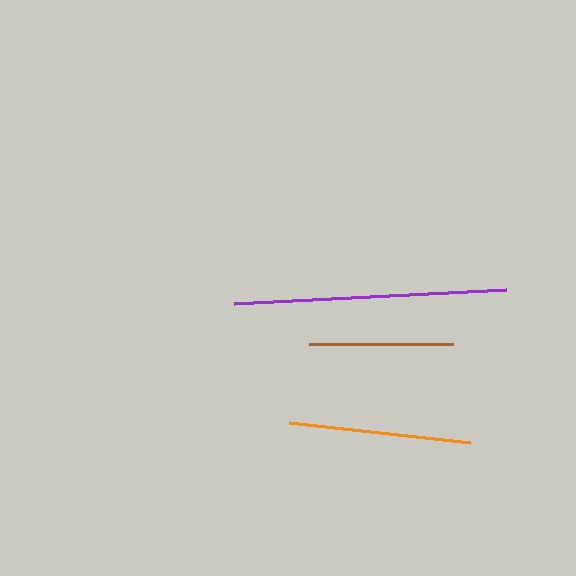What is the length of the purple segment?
The purple segment is approximately 272 pixels long.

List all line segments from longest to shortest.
From longest to shortest: purple, orange, brown.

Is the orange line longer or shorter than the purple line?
The purple line is longer than the orange line.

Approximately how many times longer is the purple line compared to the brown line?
The purple line is approximately 1.9 times the length of the brown line.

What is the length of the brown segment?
The brown segment is approximately 144 pixels long.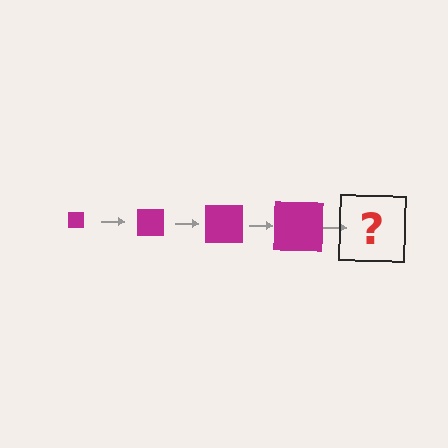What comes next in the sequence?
The next element should be a magenta square, larger than the previous one.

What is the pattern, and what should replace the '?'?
The pattern is that the square gets progressively larger each step. The '?' should be a magenta square, larger than the previous one.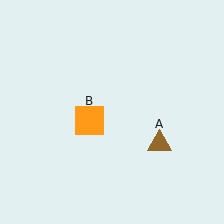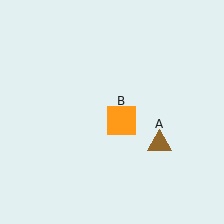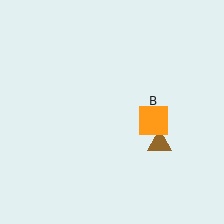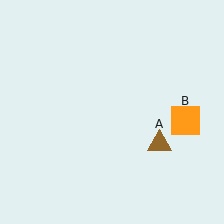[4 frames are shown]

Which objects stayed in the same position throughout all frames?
Brown triangle (object A) remained stationary.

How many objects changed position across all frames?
1 object changed position: orange square (object B).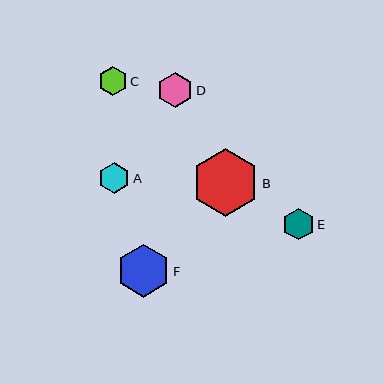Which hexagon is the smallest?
Hexagon C is the smallest with a size of approximately 29 pixels.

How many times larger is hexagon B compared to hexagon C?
Hexagon B is approximately 2.3 times the size of hexagon C.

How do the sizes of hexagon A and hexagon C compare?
Hexagon A and hexagon C are approximately the same size.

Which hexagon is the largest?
Hexagon B is the largest with a size of approximately 67 pixels.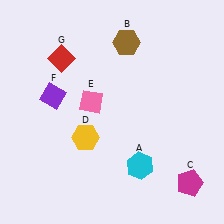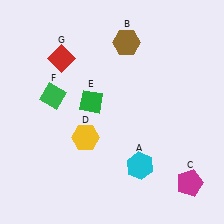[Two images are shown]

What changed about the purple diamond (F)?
In Image 1, F is purple. In Image 2, it changed to green.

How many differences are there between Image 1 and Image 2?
There are 2 differences between the two images.